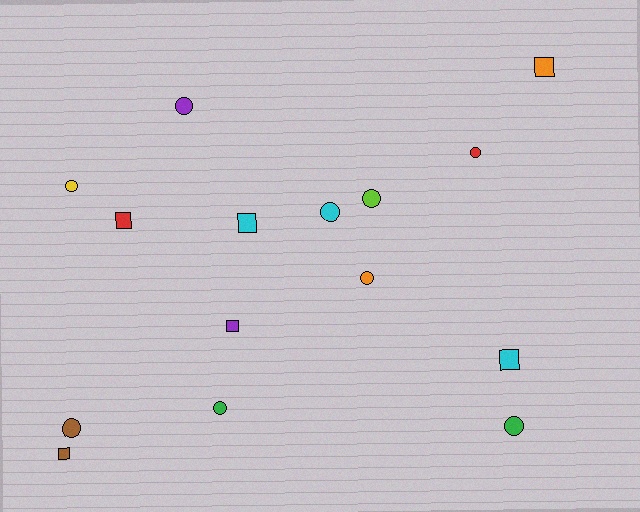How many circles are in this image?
There are 9 circles.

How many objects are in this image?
There are 15 objects.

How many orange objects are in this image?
There are 2 orange objects.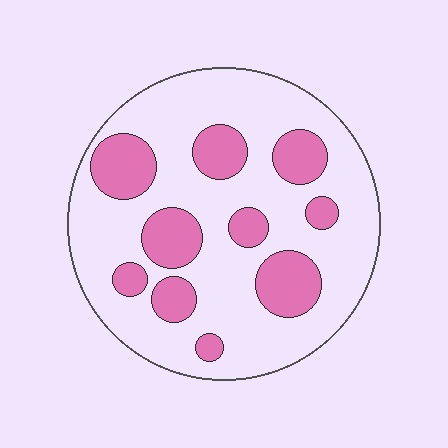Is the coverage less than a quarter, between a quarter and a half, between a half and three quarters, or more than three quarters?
Between a quarter and a half.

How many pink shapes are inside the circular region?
10.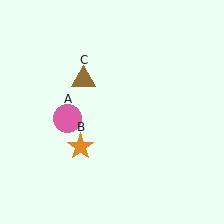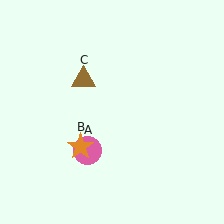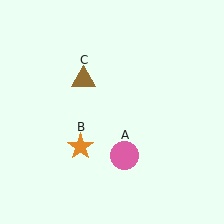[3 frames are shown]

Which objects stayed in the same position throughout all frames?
Orange star (object B) and brown triangle (object C) remained stationary.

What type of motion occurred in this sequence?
The pink circle (object A) rotated counterclockwise around the center of the scene.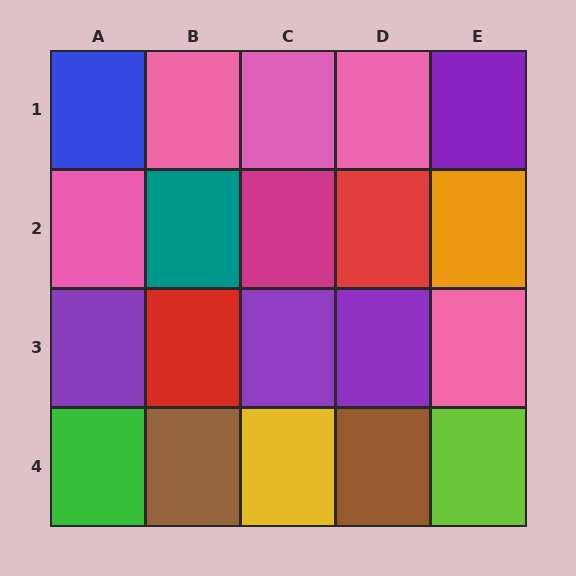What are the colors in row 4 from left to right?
Green, brown, yellow, brown, lime.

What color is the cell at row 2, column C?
Magenta.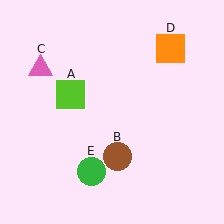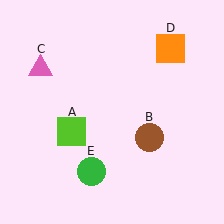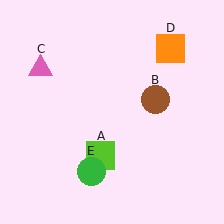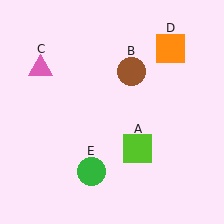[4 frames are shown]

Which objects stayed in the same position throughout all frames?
Pink triangle (object C) and orange square (object D) and green circle (object E) remained stationary.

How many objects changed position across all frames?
2 objects changed position: lime square (object A), brown circle (object B).